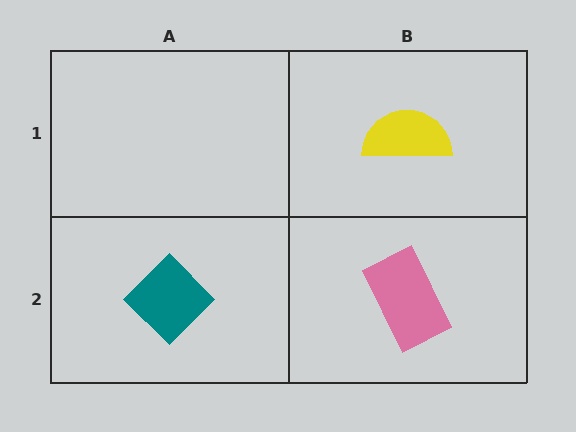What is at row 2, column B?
A pink rectangle.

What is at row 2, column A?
A teal diamond.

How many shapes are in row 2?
2 shapes.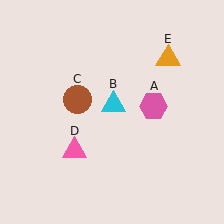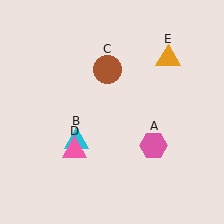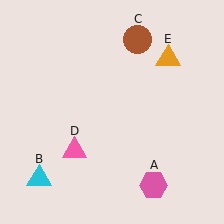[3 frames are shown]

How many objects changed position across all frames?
3 objects changed position: pink hexagon (object A), cyan triangle (object B), brown circle (object C).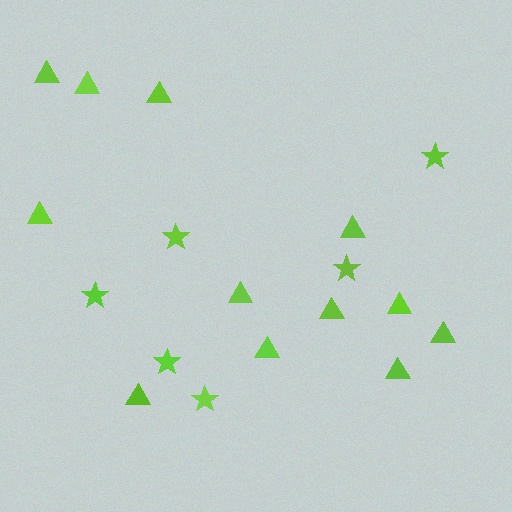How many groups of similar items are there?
There are 2 groups: one group of triangles (12) and one group of stars (6).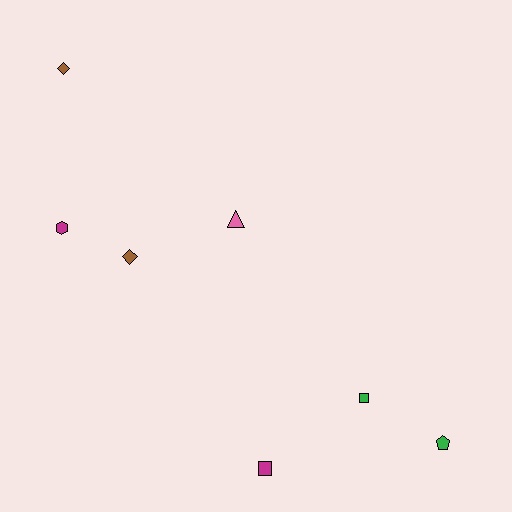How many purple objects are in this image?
There are no purple objects.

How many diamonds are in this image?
There are 2 diamonds.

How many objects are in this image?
There are 7 objects.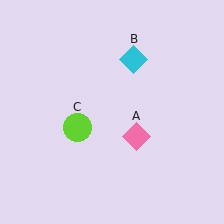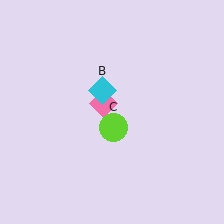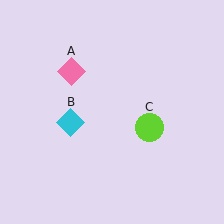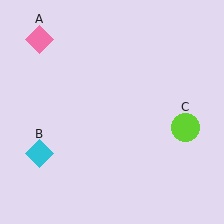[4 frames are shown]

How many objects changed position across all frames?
3 objects changed position: pink diamond (object A), cyan diamond (object B), lime circle (object C).